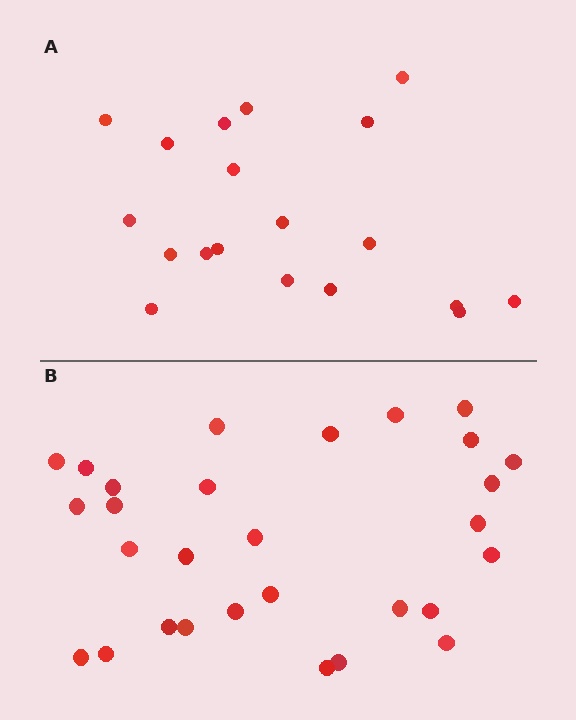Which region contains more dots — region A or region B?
Region B (the bottom region) has more dots.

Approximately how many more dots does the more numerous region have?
Region B has roughly 10 or so more dots than region A.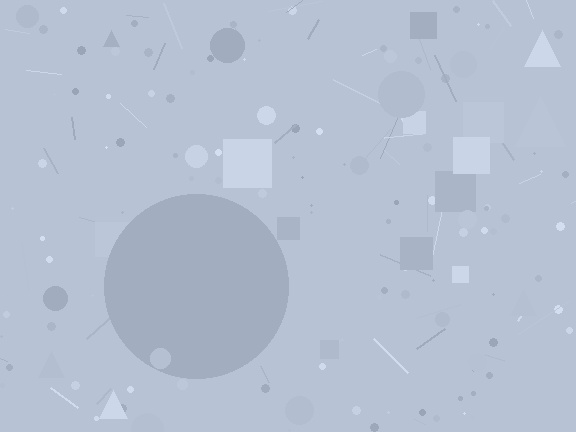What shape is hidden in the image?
A circle is hidden in the image.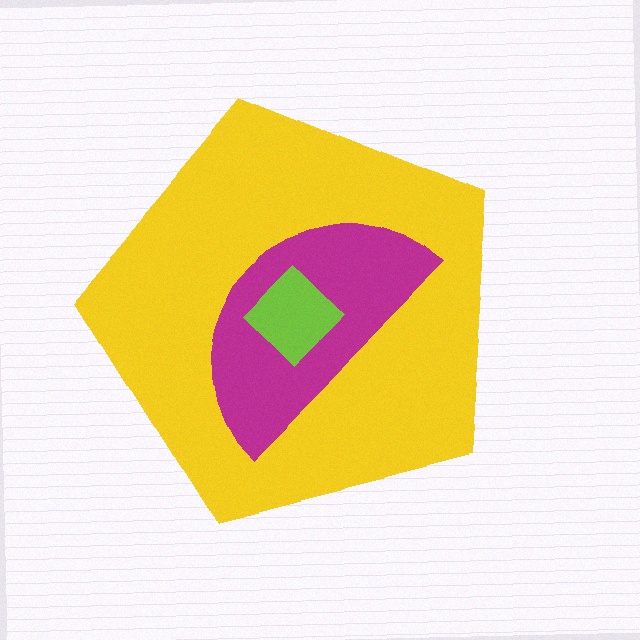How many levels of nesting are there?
3.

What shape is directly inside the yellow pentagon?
The magenta semicircle.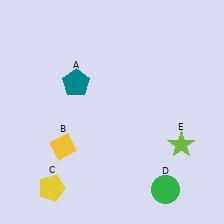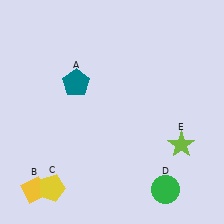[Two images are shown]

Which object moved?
The yellow diamond (B) moved down.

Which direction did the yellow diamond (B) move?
The yellow diamond (B) moved down.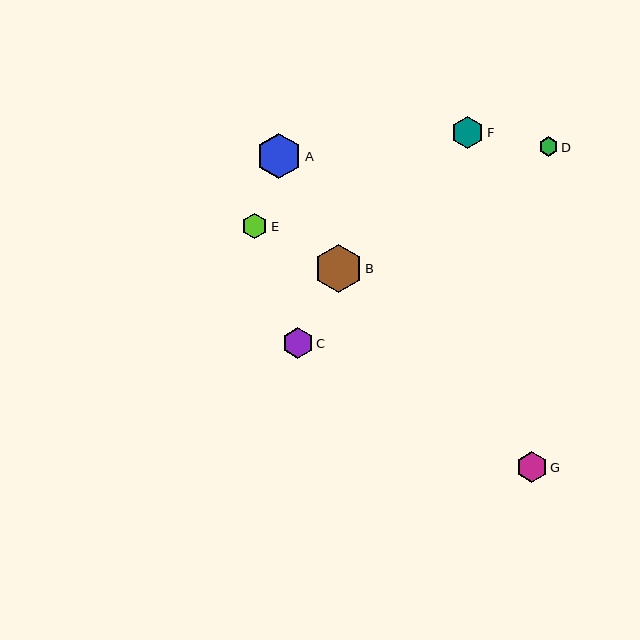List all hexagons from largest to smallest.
From largest to smallest: B, A, F, C, G, E, D.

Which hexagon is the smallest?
Hexagon D is the smallest with a size of approximately 19 pixels.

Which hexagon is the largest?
Hexagon B is the largest with a size of approximately 48 pixels.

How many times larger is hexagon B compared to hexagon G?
Hexagon B is approximately 1.6 times the size of hexagon G.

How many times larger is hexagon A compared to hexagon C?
Hexagon A is approximately 1.4 times the size of hexagon C.